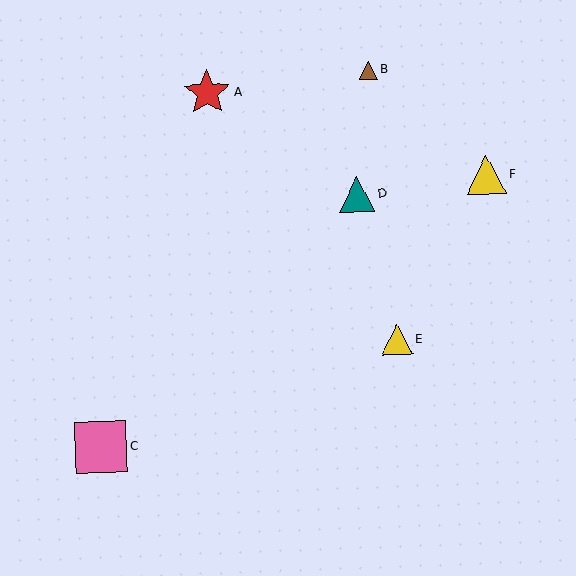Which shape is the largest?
The pink square (labeled C) is the largest.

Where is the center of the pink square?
The center of the pink square is at (101, 447).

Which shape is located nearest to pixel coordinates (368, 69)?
The brown triangle (labeled B) at (369, 70) is nearest to that location.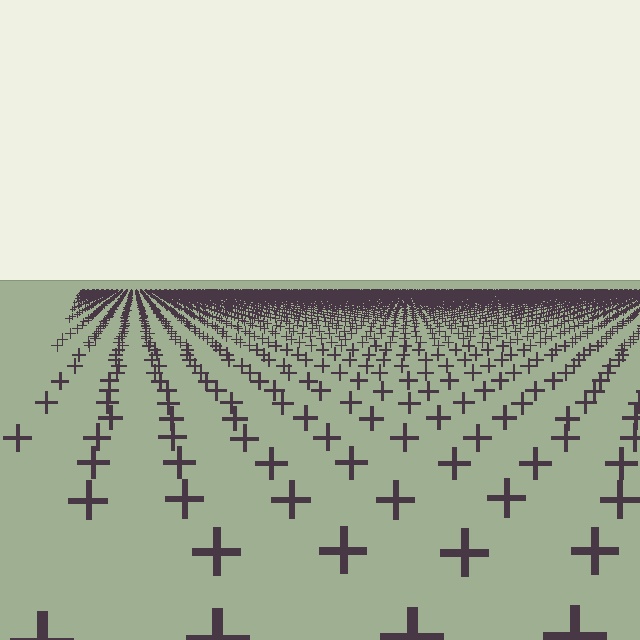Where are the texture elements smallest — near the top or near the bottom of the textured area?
Near the top.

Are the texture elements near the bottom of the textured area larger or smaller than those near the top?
Larger. Near the bottom, elements are closer to the viewer and appear at a bigger on-screen size.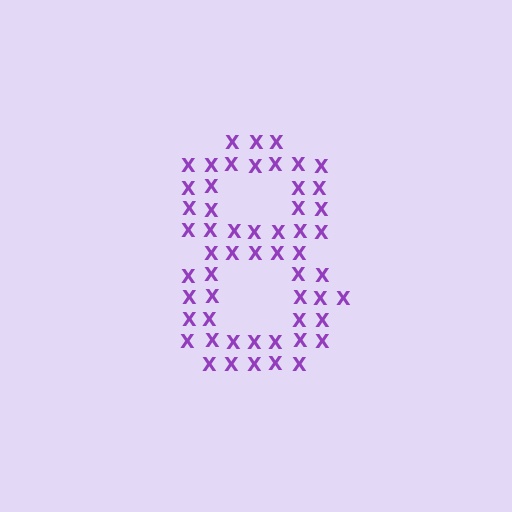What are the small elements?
The small elements are letter X's.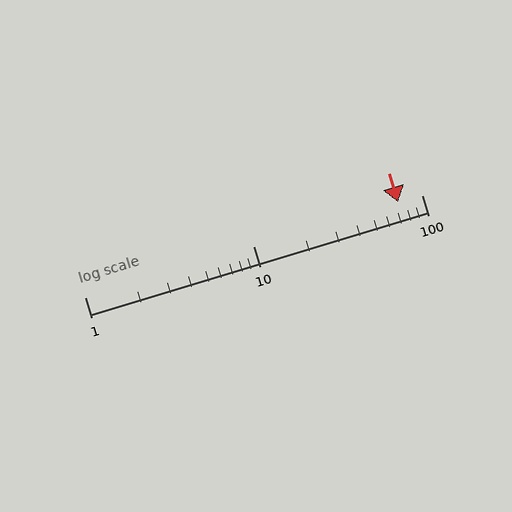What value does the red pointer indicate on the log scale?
The pointer indicates approximately 73.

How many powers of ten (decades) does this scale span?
The scale spans 2 decades, from 1 to 100.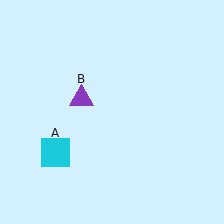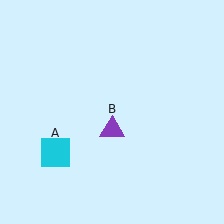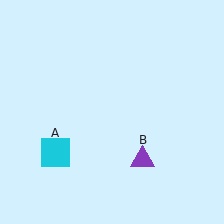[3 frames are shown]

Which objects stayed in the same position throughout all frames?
Cyan square (object A) remained stationary.